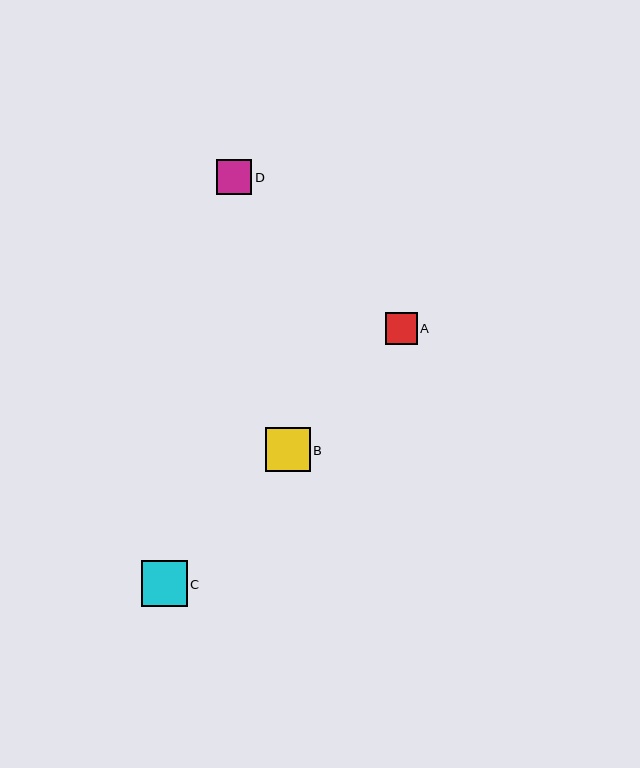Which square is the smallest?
Square A is the smallest with a size of approximately 31 pixels.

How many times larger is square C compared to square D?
Square C is approximately 1.3 times the size of square D.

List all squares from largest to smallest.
From largest to smallest: C, B, D, A.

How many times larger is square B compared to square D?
Square B is approximately 1.3 times the size of square D.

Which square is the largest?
Square C is the largest with a size of approximately 46 pixels.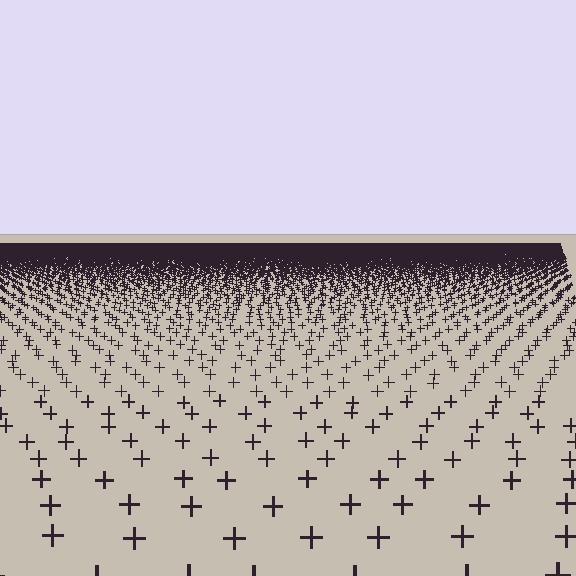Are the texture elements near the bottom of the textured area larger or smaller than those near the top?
Larger. Near the bottom, elements are closer to the viewer and appear at a bigger on-screen size.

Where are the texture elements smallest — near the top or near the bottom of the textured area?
Near the top.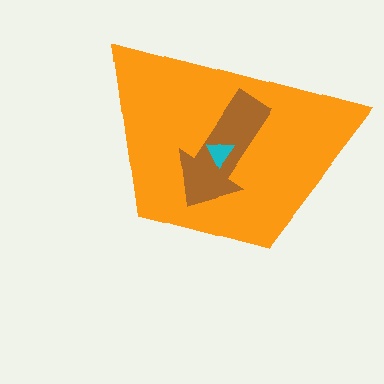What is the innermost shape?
The cyan triangle.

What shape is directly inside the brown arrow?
The cyan triangle.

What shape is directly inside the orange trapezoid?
The brown arrow.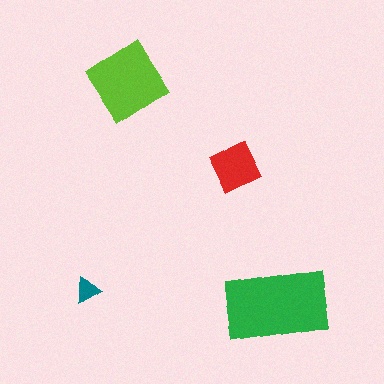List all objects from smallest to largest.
The teal triangle, the red square, the lime diamond, the green rectangle.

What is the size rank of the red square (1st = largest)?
3rd.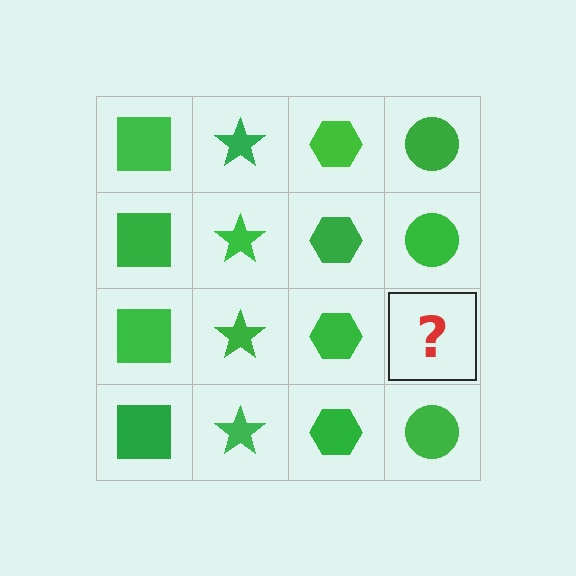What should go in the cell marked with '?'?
The missing cell should contain a green circle.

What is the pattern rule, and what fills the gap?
The rule is that each column has a consistent shape. The gap should be filled with a green circle.